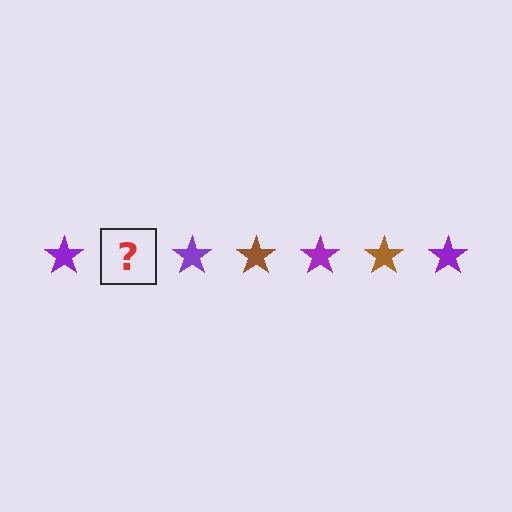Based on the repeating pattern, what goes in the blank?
The blank should be a brown star.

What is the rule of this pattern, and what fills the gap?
The rule is that the pattern cycles through purple, brown stars. The gap should be filled with a brown star.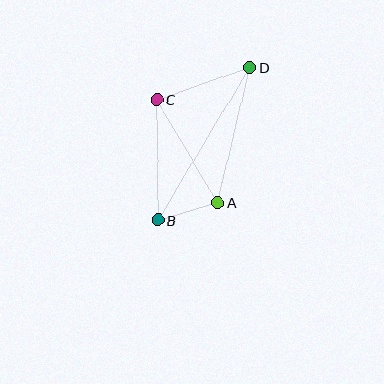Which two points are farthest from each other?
Points B and D are farthest from each other.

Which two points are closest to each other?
Points A and B are closest to each other.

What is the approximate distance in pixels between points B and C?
The distance between B and C is approximately 121 pixels.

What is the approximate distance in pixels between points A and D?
The distance between A and D is approximately 139 pixels.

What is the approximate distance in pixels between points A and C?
The distance between A and C is approximately 120 pixels.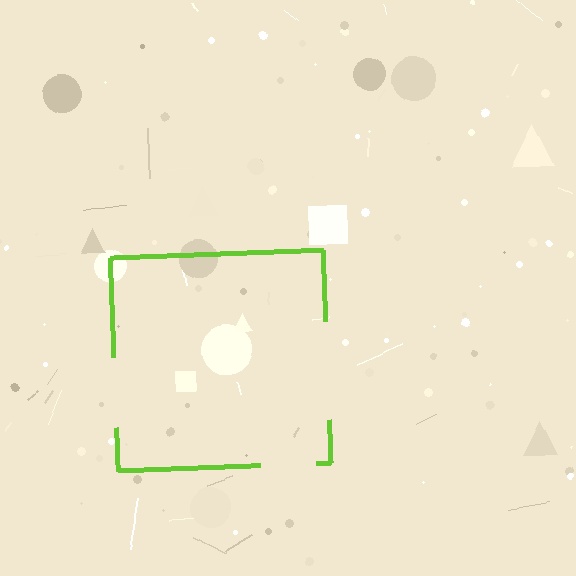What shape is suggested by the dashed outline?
The dashed outline suggests a square.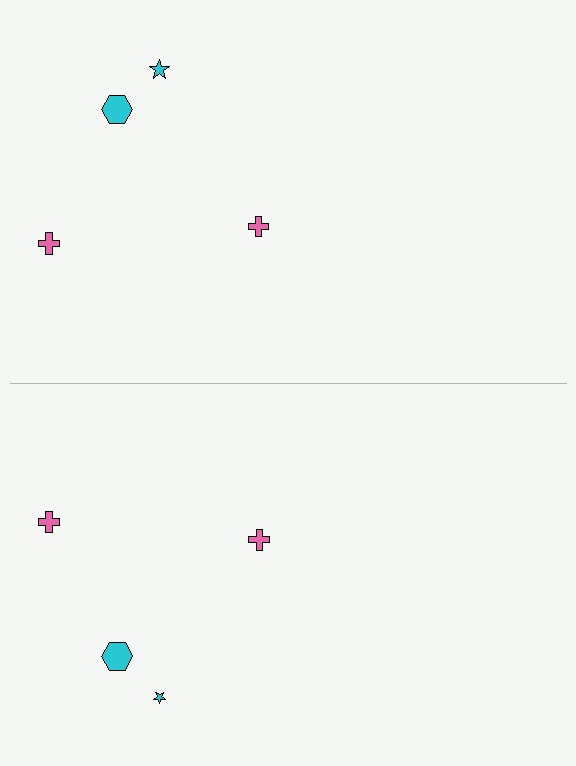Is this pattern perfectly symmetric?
No, the pattern is not perfectly symmetric. The cyan star on the bottom side has a different size than its mirror counterpart.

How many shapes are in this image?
There are 8 shapes in this image.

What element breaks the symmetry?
The cyan star on the bottom side has a different size than its mirror counterpart.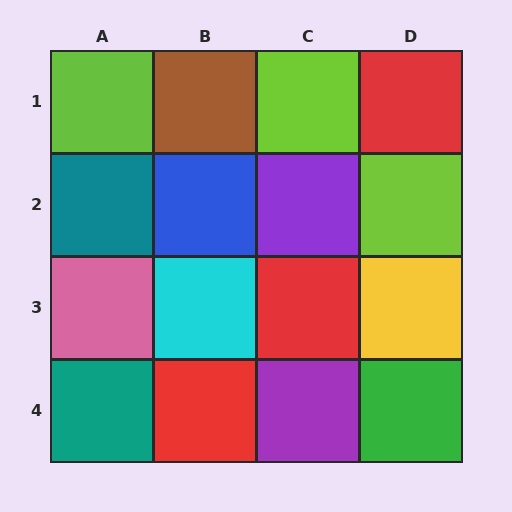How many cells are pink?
1 cell is pink.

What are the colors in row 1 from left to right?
Lime, brown, lime, red.